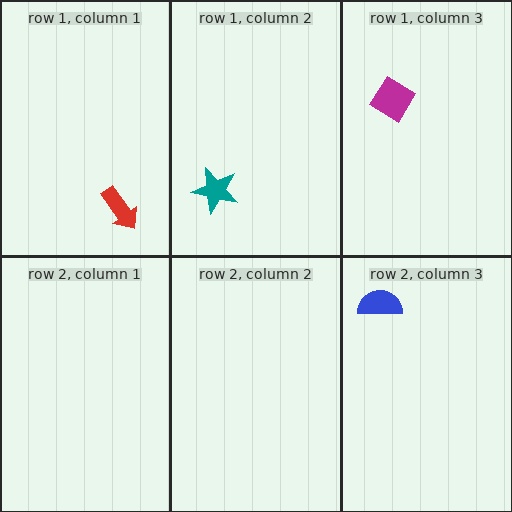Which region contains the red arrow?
The row 1, column 1 region.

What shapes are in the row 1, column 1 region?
The red arrow.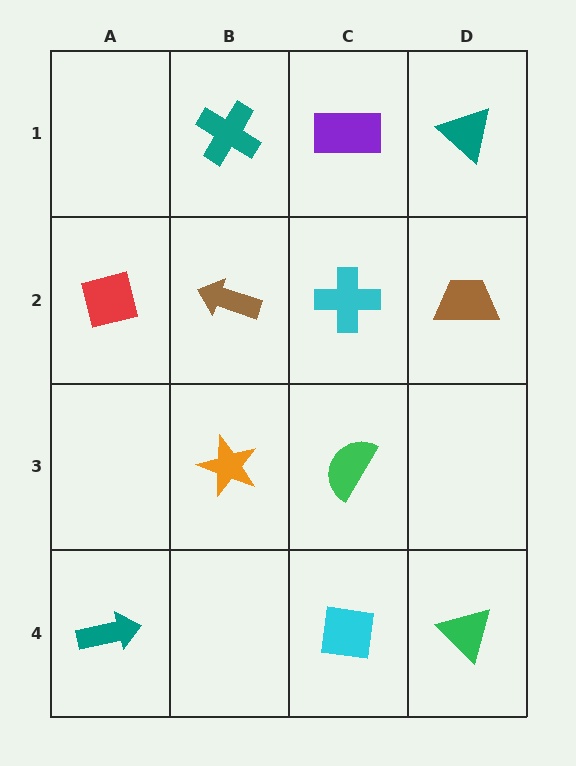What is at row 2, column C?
A cyan cross.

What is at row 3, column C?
A green semicircle.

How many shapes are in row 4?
3 shapes.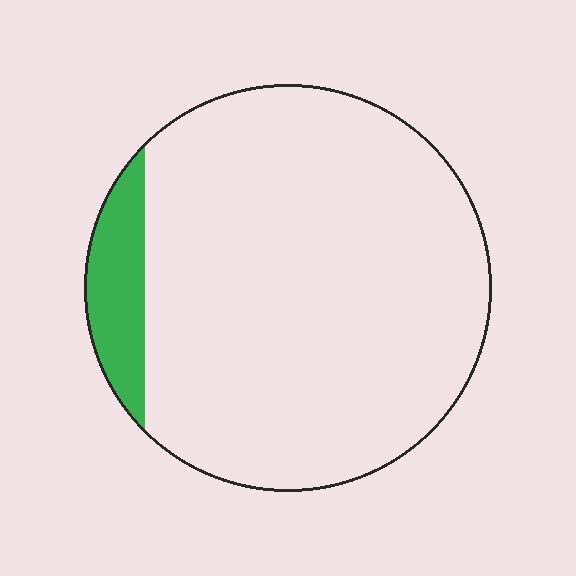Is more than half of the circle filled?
No.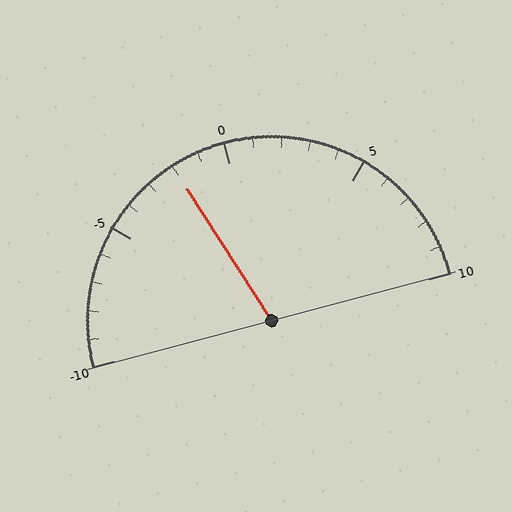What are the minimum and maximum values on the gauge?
The gauge ranges from -10 to 10.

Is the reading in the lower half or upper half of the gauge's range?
The reading is in the lower half of the range (-10 to 10).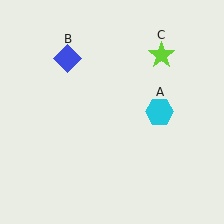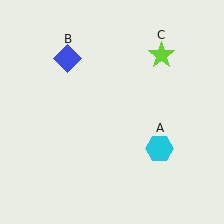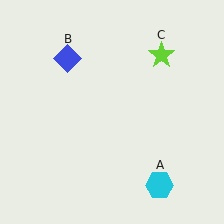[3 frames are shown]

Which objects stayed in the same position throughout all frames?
Blue diamond (object B) and lime star (object C) remained stationary.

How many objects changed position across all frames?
1 object changed position: cyan hexagon (object A).